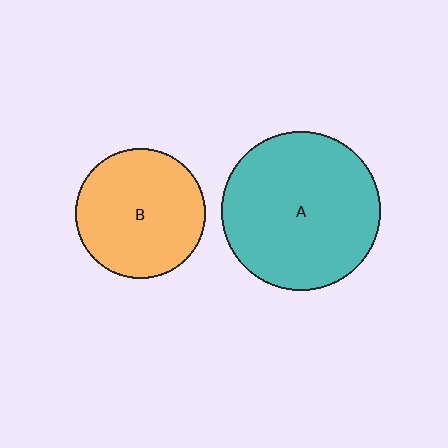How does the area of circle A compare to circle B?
Approximately 1.5 times.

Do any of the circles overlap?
No, none of the circles overlap.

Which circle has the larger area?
Circle A (teal).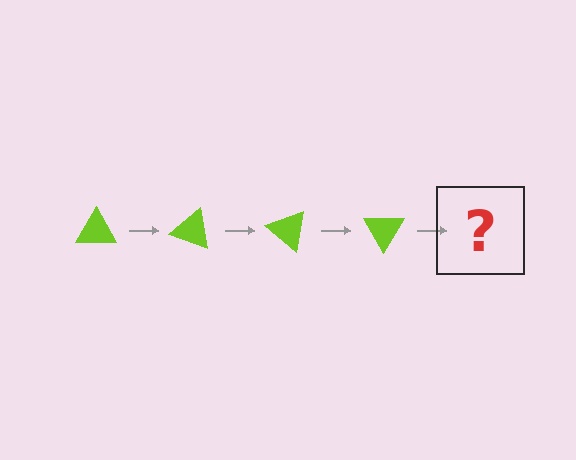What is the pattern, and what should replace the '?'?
The pattern is that the triangle rotates 20 degrees each step. The '?' should be a lime triangle rotated 80 degrees.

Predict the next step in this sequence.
The next step is a lime triangle rotated 80 degrees.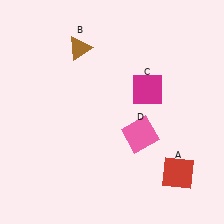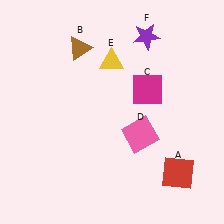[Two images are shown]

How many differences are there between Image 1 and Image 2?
There are 2 differences between the two images.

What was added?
A yellow triangle (E), a purple star (F) were added in Image 2.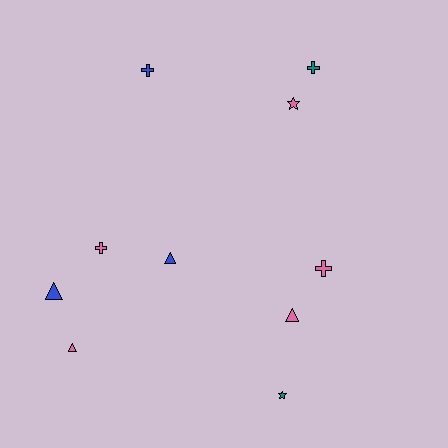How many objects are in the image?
There are 10 objects.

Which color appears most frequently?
Pink, with 5 objects.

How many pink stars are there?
There is 1 pink star.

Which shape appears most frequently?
Cross, with 4 objects.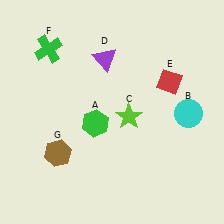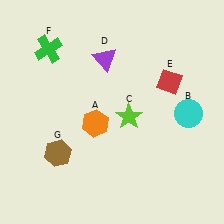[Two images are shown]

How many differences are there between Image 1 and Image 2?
There is 1 difference between the two images.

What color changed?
The hexagon (A) changed from green in Image 1 to orange in Image 2.